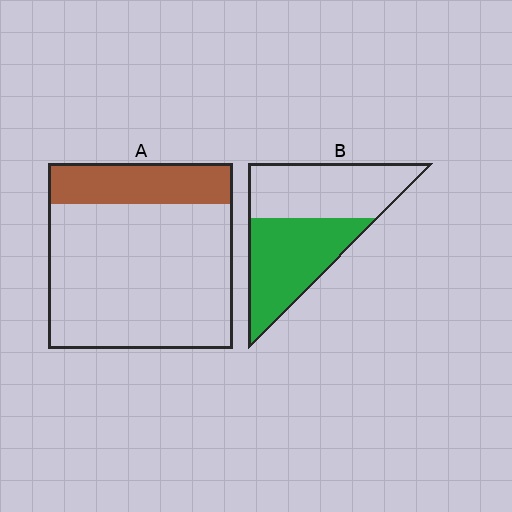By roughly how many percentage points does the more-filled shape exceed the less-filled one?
By roughly 30 percentage points (B over A).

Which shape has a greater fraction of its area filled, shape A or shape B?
Shape B.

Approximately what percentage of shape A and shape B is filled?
A is approximately 20% and B is approximately 50%.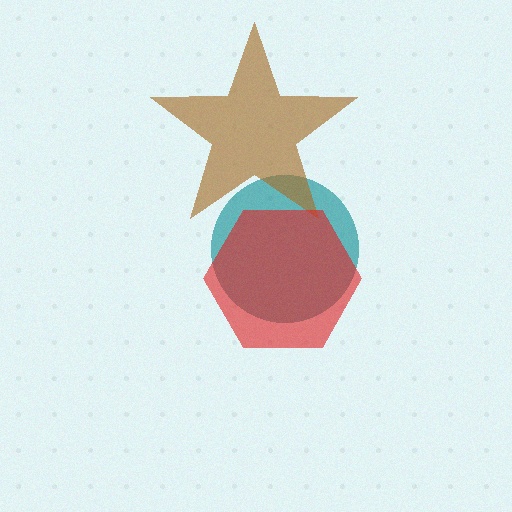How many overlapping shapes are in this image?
There are 3 overlapping shapes in the image.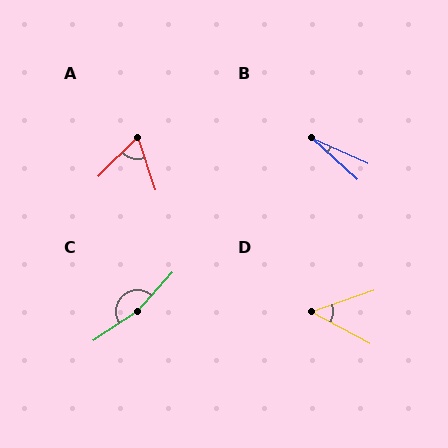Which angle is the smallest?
B, at approximately 18 degrees.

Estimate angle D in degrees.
Approximately 47 degrees.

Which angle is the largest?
C, at approximately 166 degrees.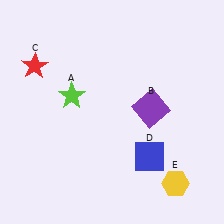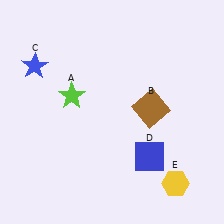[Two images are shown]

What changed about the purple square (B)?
In Image 1, B is purple. In Image 2, it changed to brown.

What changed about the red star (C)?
In Image 1, C is red. In Image 2, it changed to blue.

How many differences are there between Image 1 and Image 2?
There are 2 differences between the two images.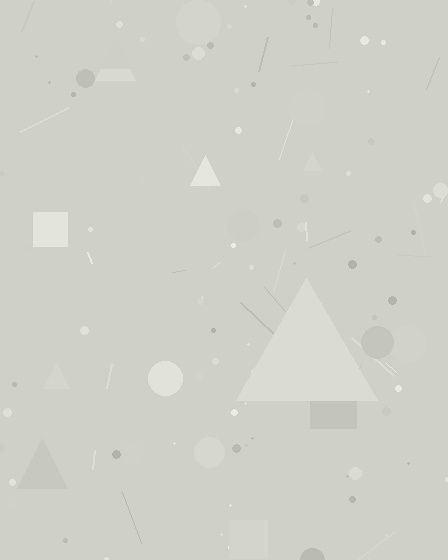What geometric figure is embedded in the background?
A triangle is embedded in the background.